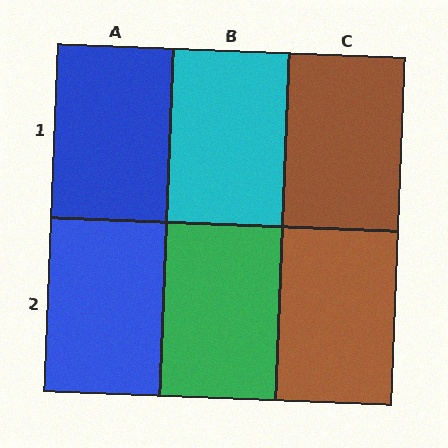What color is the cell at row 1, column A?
Blue.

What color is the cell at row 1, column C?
Brown.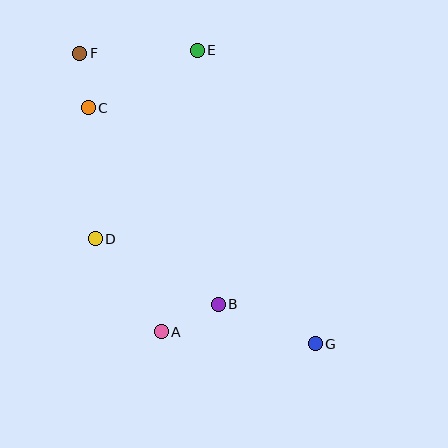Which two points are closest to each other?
Points C and F are closest to each other.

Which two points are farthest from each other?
Points F and G are farthest from each other.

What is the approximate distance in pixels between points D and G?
The distance between D and G is approximately 243 pixels.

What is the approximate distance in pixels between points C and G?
The distance between C and G is approximately 327 pixels.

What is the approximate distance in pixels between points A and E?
The distance between A and E is approximately 284 pixels.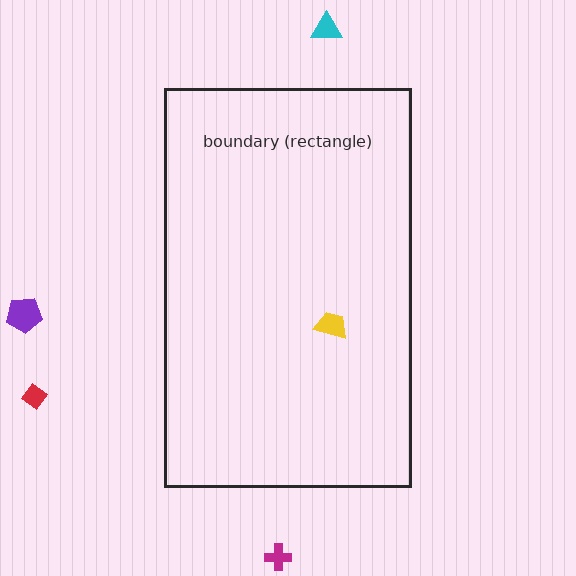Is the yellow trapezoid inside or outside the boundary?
Inside.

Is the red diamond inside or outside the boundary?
Outside.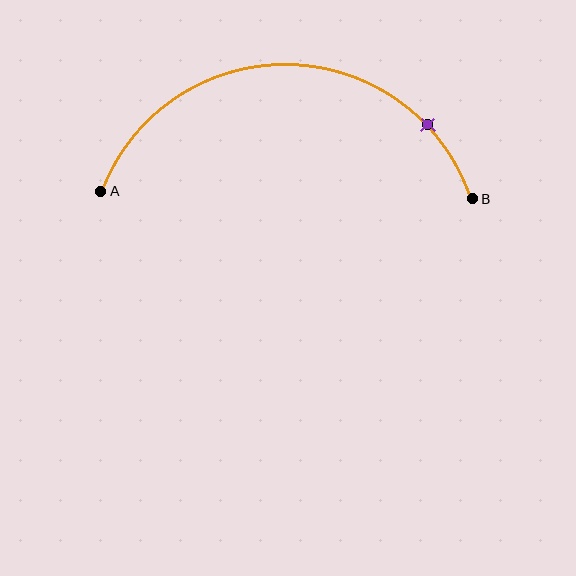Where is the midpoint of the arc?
The arc midpoint is the point on the curve farthest from the straight line joining A and B. It sits above that line.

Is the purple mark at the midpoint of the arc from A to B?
No. The purple mark lies on the arc but is closer to endpoint B. The arc midpoint would be at the point on the curve equidistant along the arc from both A and B.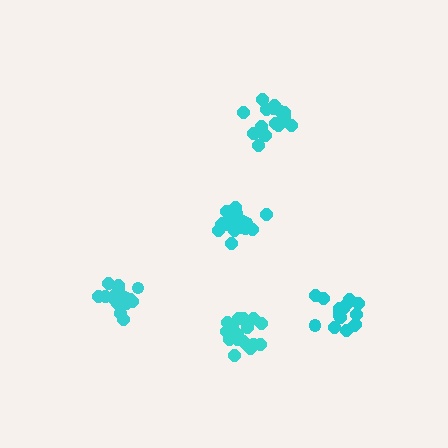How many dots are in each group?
Group 1: 16 dots, Group 2: 19 dots, Group 3: 17 dots, Group 4: 18 dots, Group 5: 17 dots (87 total).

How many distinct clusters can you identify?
There are 5 distinct clusters.